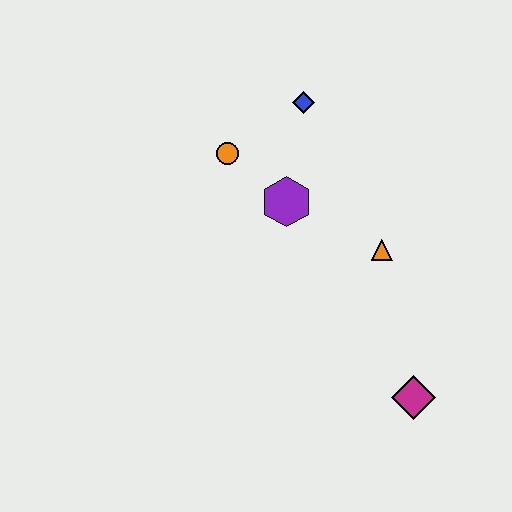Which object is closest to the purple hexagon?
The orange circle is closest to the purple hexagon.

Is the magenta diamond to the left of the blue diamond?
No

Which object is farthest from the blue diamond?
The magenta diamond is farthest from the blue diamond.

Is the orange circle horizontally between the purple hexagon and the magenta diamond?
No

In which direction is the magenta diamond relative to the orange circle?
The magenta diamond is below the orange circle.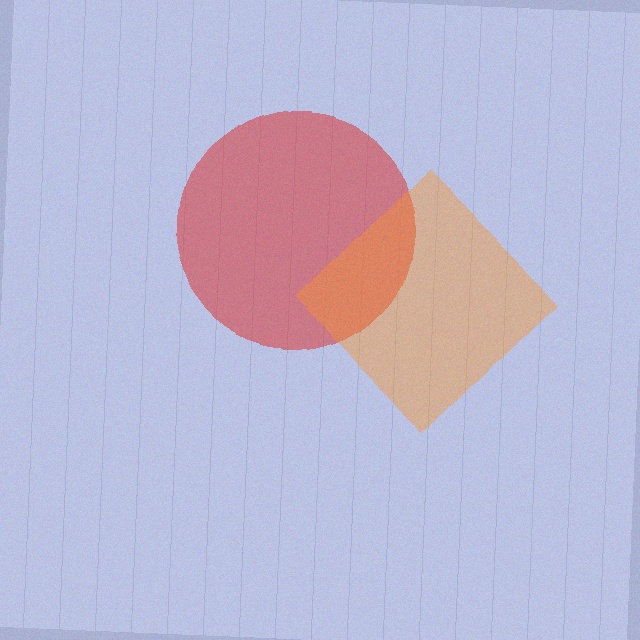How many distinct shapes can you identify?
There are 2 distinct shapes: a red circle, an orange diamond.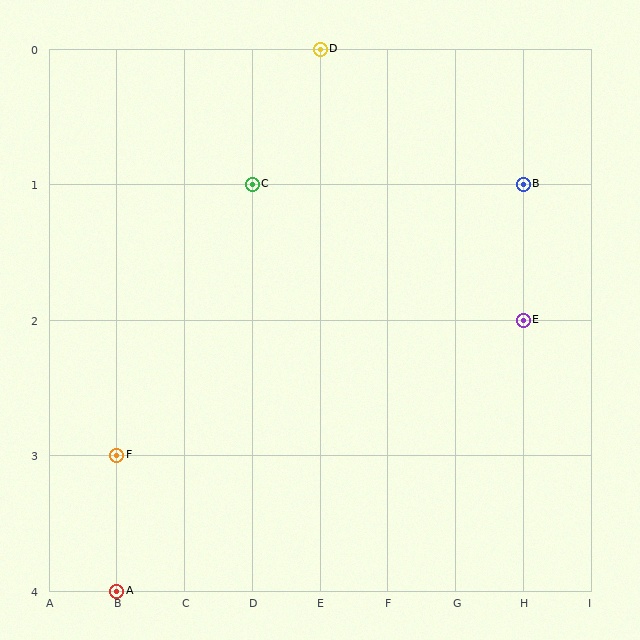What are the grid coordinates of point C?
Point C is at grid coordinates (D, 1).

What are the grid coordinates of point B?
Point B is at grid coordinates (H, 1).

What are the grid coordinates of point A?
Point A is at grid coordinates (B, 4).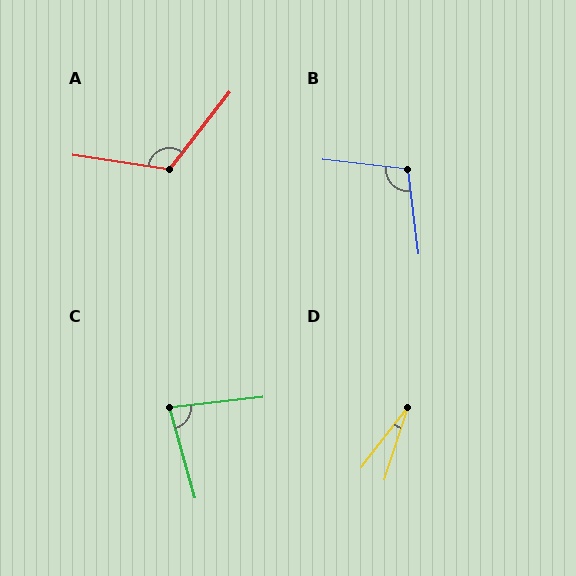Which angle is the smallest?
D, at approximately 19 degrees.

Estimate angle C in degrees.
Approximately 81 degrees.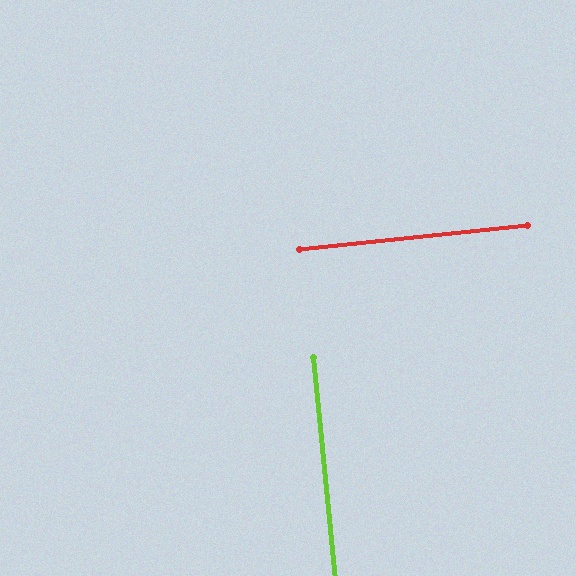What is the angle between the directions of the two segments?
Approximately 90 degrees.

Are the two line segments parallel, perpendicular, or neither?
Perpendicular — they meet at approximately 90°.